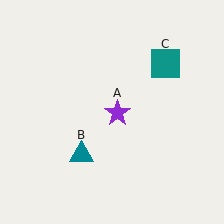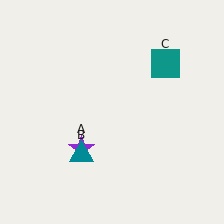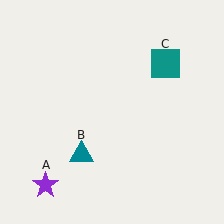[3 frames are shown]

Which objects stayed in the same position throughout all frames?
Teal triangle (object B) and teal square (object C) remained stationary.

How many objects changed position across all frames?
1 object changed position: purple star (object A).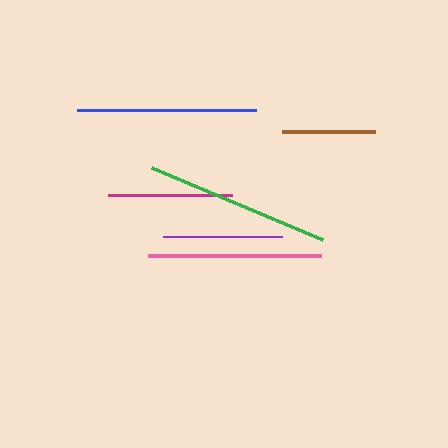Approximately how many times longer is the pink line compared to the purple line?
The pink line is approximately 1.5 times the length of the purple line.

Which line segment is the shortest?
The brown line is the shortest at approximately 94 pixels.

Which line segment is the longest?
The green line is the longest at approximately 186 pixels.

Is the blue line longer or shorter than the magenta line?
The blue line is longer than the magenta line.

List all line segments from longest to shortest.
From longest to shortest: green, blue, pink, magenta, purple, brown.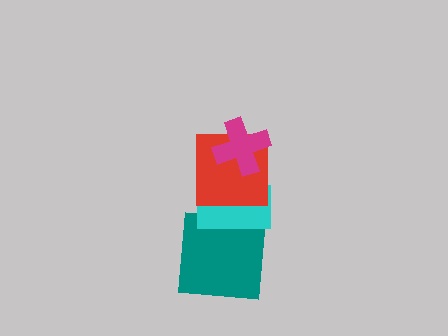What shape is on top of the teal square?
The cyan rectangle is on top of the teal square.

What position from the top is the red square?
The red square is 2nd from the top.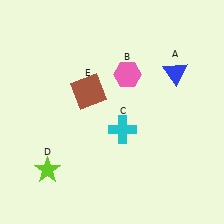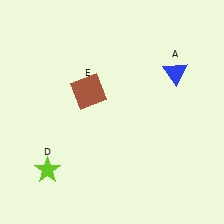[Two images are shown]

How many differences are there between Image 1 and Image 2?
There are 2 differences between the two images.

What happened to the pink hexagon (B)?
The pink hexagon (B) was removed in Image 2. It was in the top-right area of Image 1.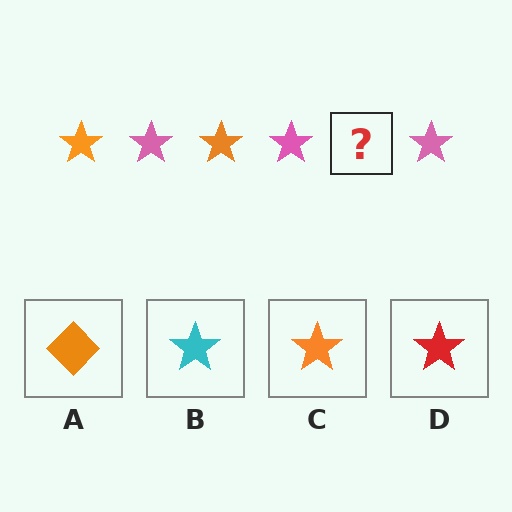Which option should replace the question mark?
Option C.